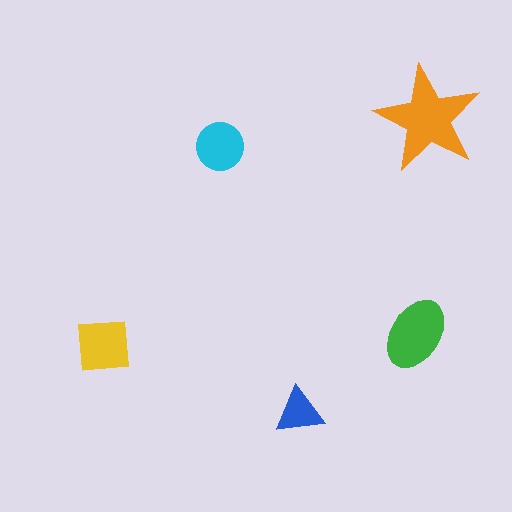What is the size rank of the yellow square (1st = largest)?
3rd.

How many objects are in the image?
There are 5 objects in the image.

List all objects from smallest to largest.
The blue triangle, the cyan circle, the yellow square, the green ellipse, the orange star.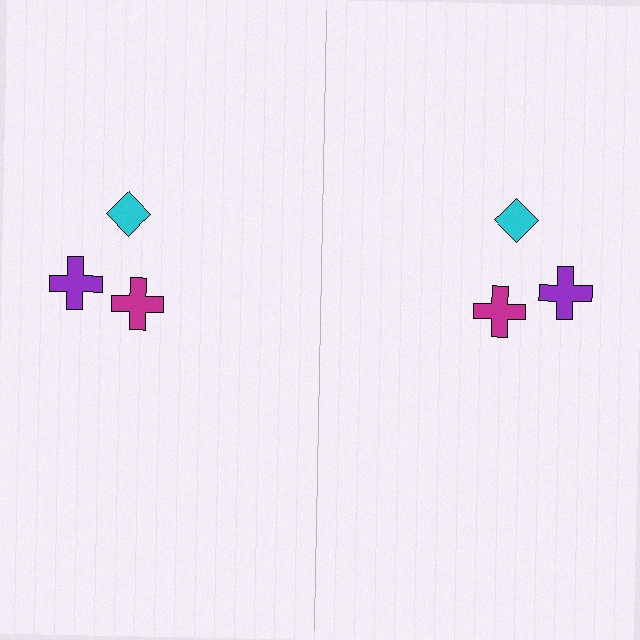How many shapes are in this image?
There are 6 shapes in this image.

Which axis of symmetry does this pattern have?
The pattern has a vertical axis of symmetry running through the center of the image.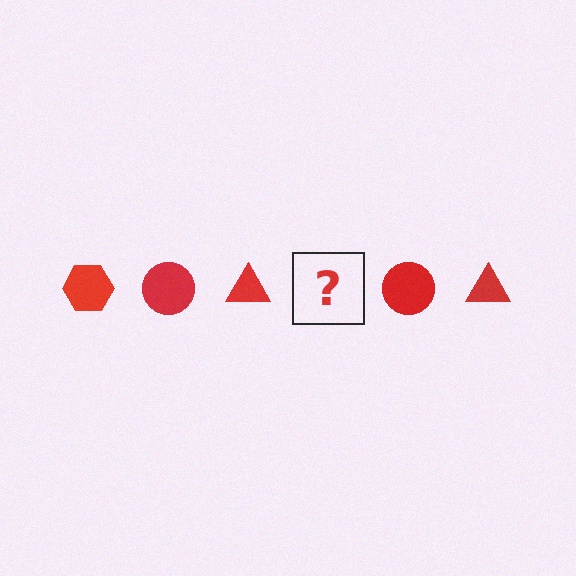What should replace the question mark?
The question mark should be replaced with a red hexagon.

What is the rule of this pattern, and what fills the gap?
The rule is that the pattern cycles through hexagon, circle, triangle shapes in red. The gap should be filled with a red hexagon.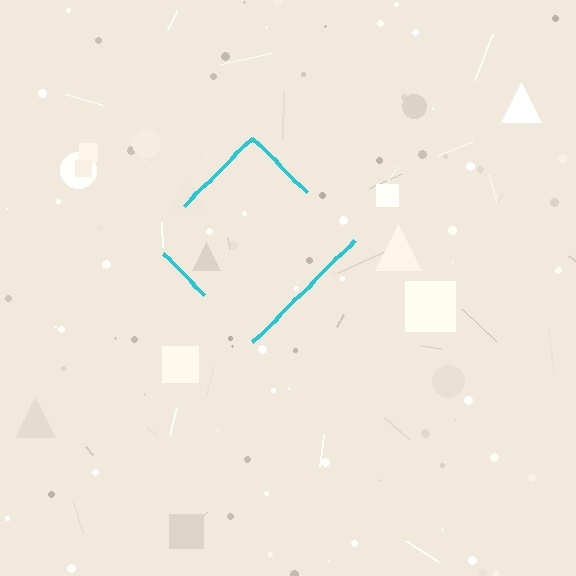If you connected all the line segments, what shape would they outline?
They would outline a diamond.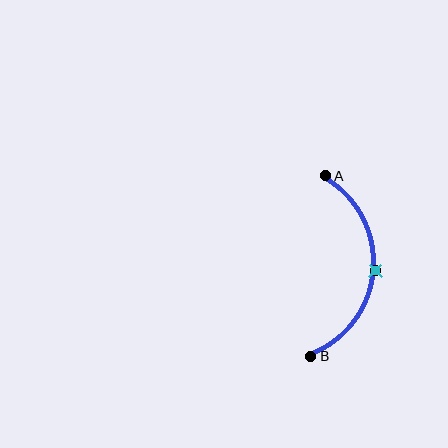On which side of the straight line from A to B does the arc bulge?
The arc bulges to the right of the straight line connecting A and B.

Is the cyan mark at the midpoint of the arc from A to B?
Yes. The cyan mark lies on the arc at equal arc-length from both A and B — it is the arc midpoint.